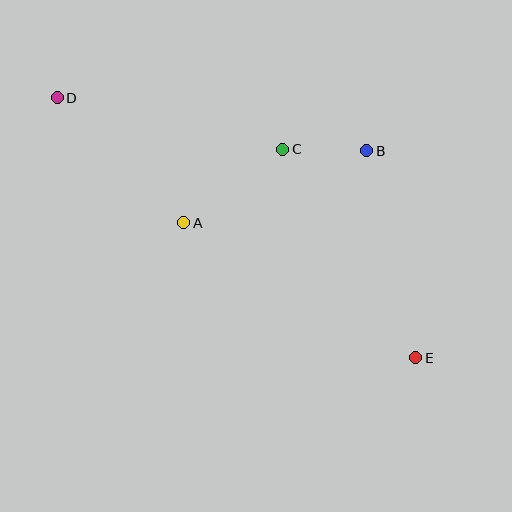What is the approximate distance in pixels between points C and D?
The distance between C and D is approximately 231 pixels.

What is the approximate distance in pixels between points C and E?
The distance between C and E is approximately 247 pixels.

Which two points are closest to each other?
Points B and C are closest to each other.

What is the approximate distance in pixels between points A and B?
The distance between A and B is approximately 196 pixels.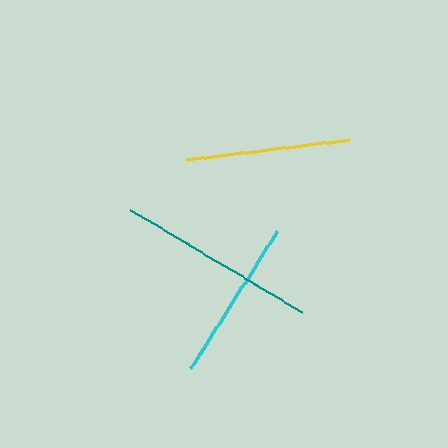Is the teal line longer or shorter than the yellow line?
The teal line is longer than the yellow line.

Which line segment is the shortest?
The cyan line is the shortest at approximately 162 pixels.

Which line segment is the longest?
The teal line is the longest at approximately 199 pixels.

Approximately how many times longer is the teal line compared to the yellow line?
The teal line is approximately 1.2 times the length of the yellow line.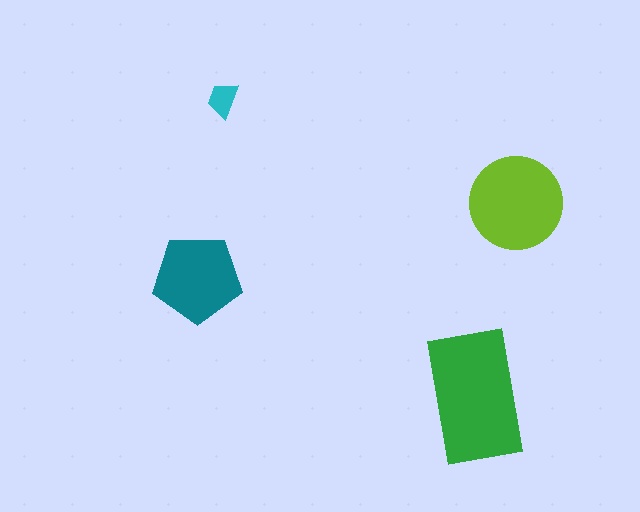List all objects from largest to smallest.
The green rectangle, the lime circle, the teal pentagon, the cyan trapezoid.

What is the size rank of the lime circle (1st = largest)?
2nd.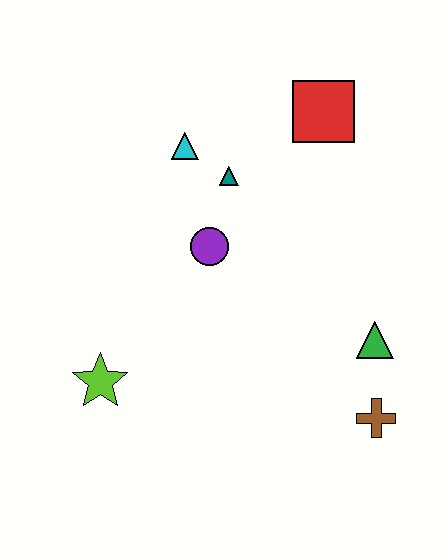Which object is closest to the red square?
The teal triangle is closest to the red square.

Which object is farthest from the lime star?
The red square is farthest from the lime star.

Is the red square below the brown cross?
No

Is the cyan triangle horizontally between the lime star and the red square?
Yes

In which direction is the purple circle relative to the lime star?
The purple circle is above the lime star.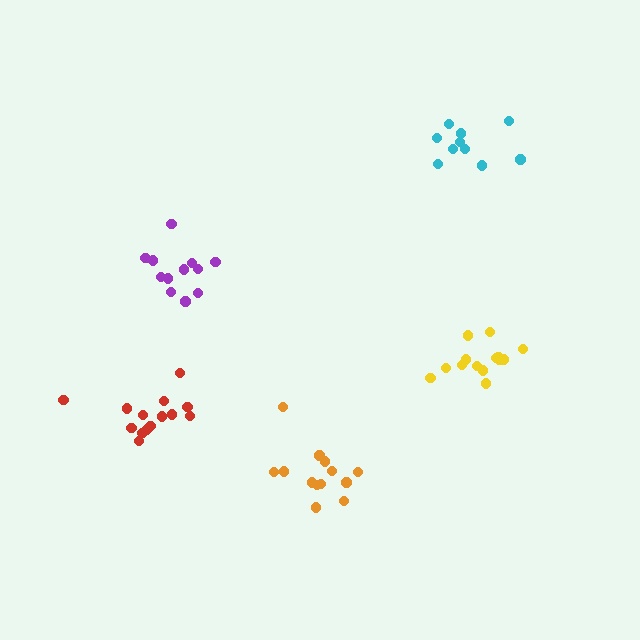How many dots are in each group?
Group 1: 12 dots, Group 2: 14 dots, Group 3: 10 dots, Group 4: 14 dots, Group 5: 13 dots (63 total).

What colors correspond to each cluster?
The clusters are colored: purple, yellow, cyan, red, orange.